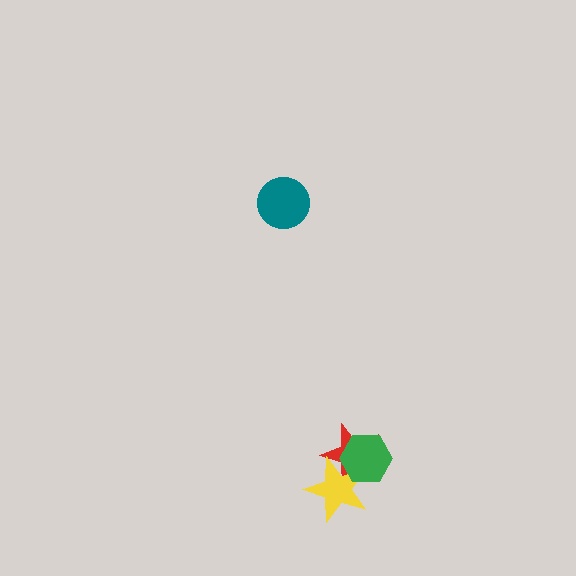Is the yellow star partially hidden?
Yes, it is partially covered by another shape.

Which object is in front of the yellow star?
The green hexagon is in front of the yellow star.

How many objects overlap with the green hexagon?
2 objects overlap with the green hexagon.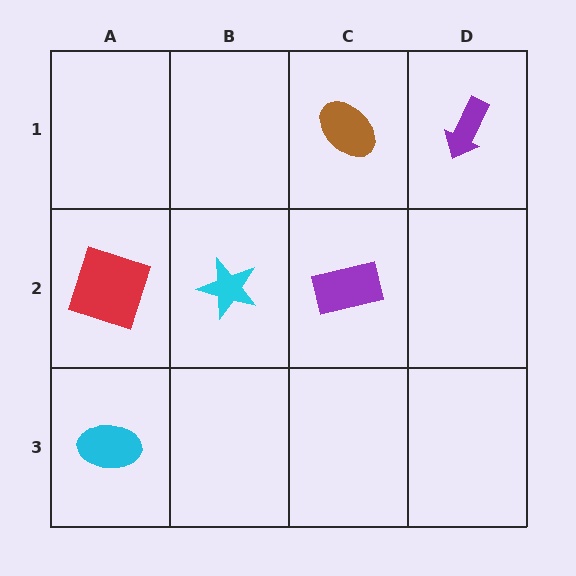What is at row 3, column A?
A cyan ellipse.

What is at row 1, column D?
A purple arrow.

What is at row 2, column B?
A cyan star.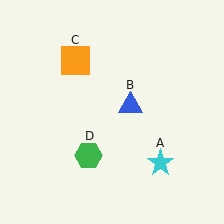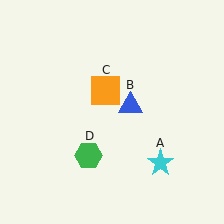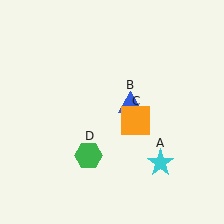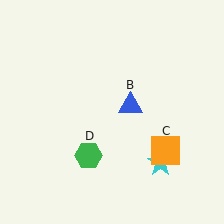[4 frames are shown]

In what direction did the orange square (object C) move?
The orange square (object C) moved down and to the right.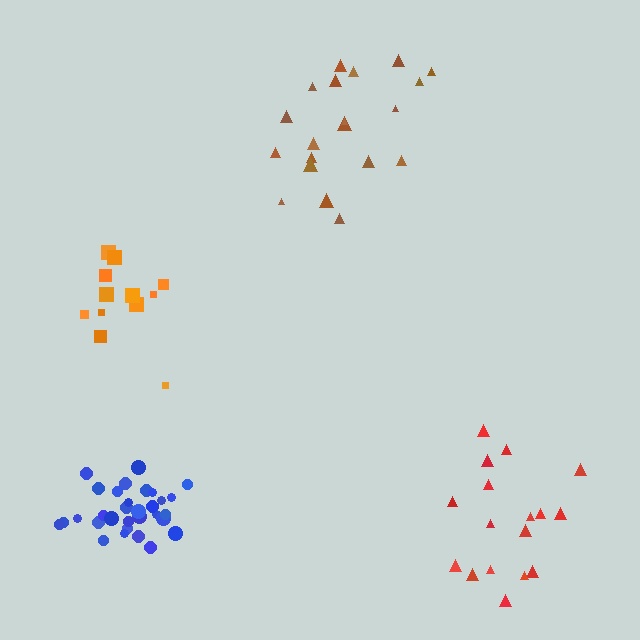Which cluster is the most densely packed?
Blue.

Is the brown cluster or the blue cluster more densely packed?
Blue.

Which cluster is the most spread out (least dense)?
Red.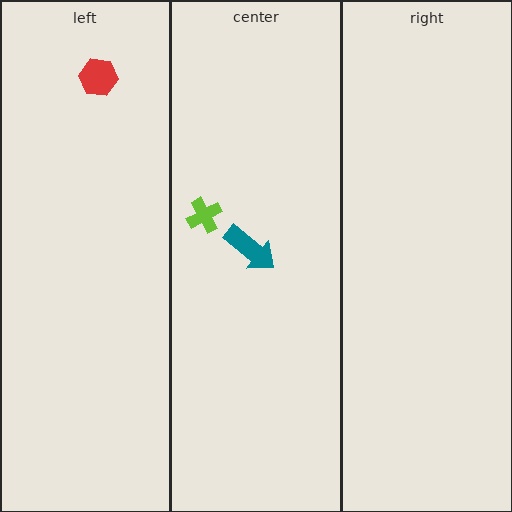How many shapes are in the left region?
1.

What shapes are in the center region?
The lime cross, the teal arrow.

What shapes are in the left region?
The red hexagon.